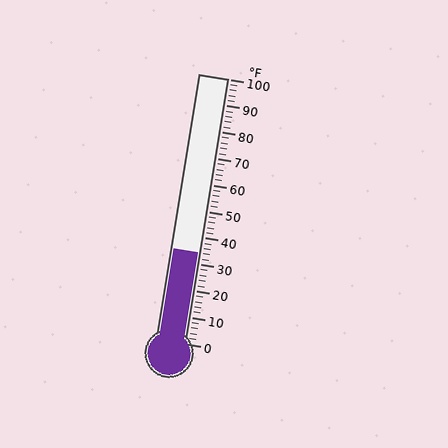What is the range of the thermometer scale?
The thermometer scale ranges from 0°F to 100°F.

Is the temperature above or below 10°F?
The temperature is above 10°F.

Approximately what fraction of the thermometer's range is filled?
The thermometer is filled to approximately 35% of its range.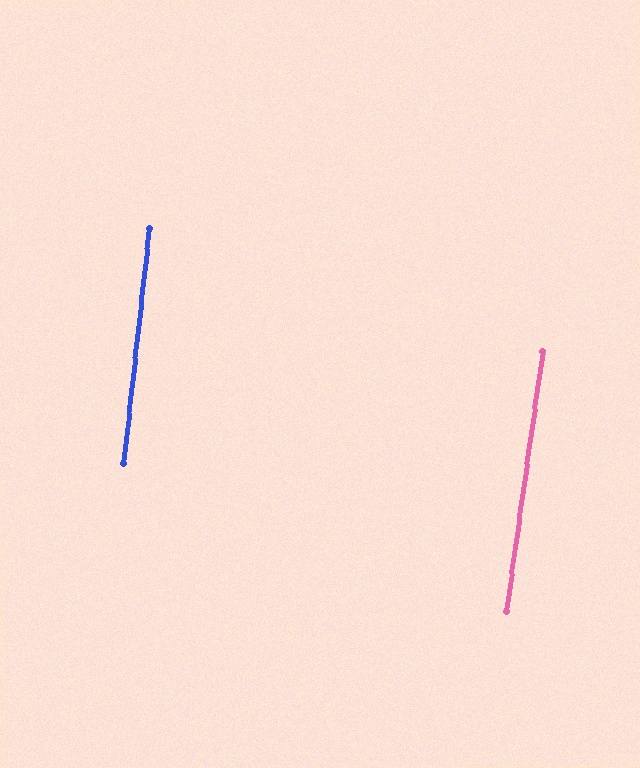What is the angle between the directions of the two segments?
Approximately 2 degrees.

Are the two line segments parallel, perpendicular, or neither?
Parallel — their directions differ by only 1.8°.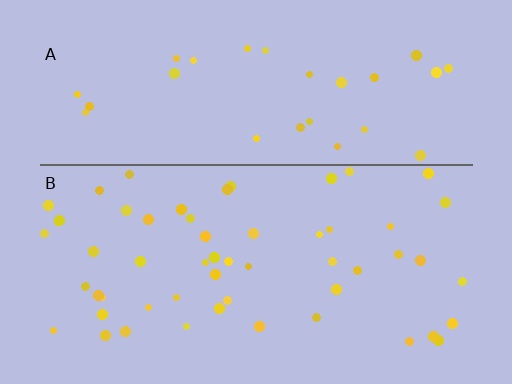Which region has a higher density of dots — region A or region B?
B (the bottom).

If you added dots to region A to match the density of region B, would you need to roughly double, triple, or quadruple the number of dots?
Approximately double.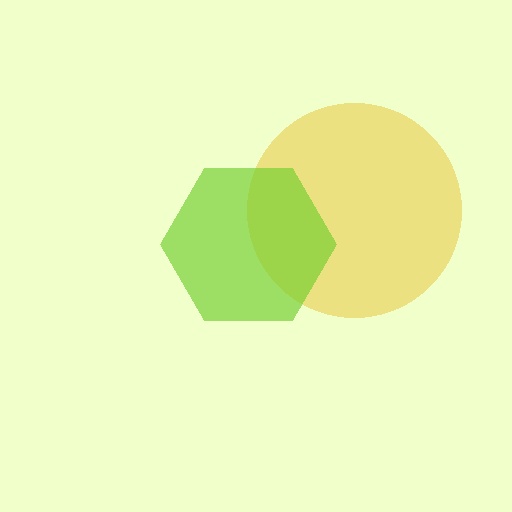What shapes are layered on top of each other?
The layered shapes are: a yellow circle, a lime hexagon.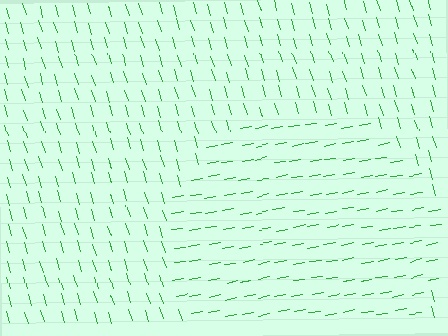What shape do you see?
I see a circle.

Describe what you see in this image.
The image is filled with small green line segments. A circle region in the image has lines oriented differently from the surrounding lines, creating a visible texture boundary.